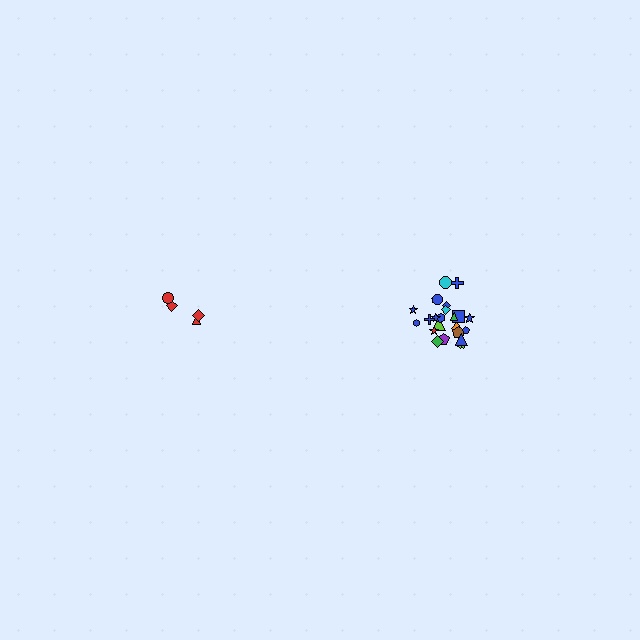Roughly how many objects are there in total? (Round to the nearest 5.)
Roughly 30 objects in total.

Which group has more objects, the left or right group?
The right group.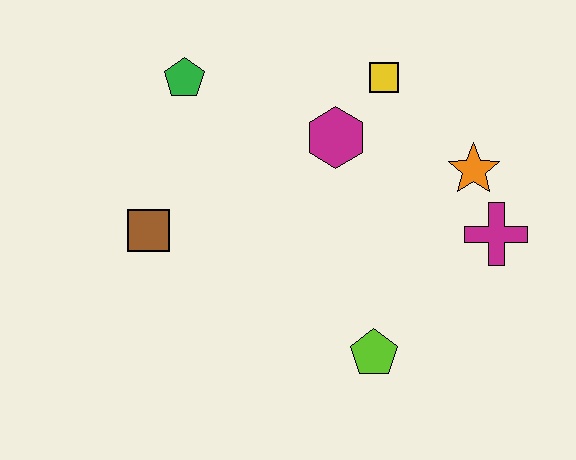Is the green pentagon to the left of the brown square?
No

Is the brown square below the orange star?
Yes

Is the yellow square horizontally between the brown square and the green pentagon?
No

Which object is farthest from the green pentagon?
The magenta cross is farthest from the green pentagon.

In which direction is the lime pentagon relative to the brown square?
The lime pentagon is to the right of the brown square.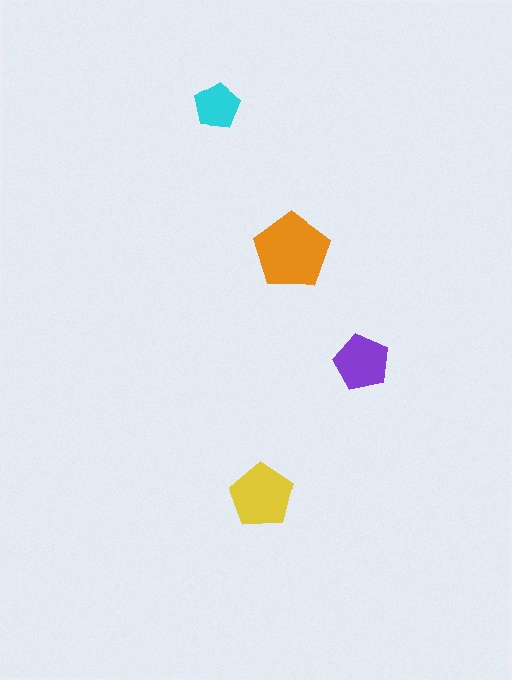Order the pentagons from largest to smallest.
the orange one, the yellow one, the purple one, the cyan one.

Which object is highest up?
The cyan pentagon is topmost.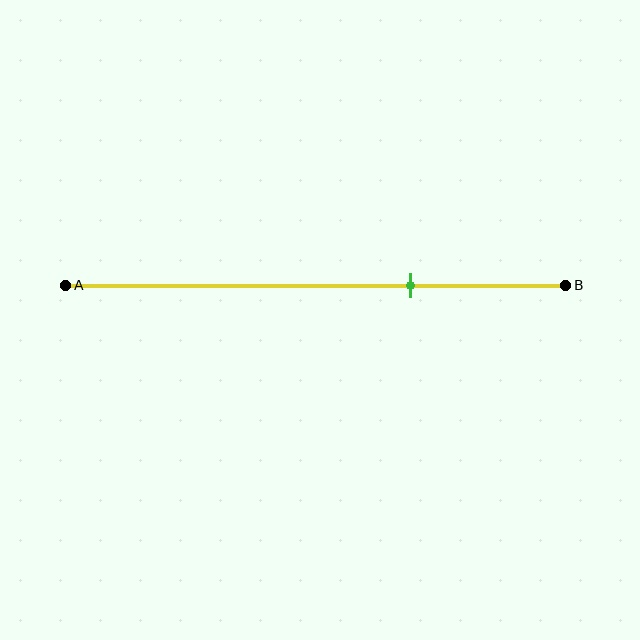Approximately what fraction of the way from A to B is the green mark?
The green mark is approximately 70% of the way from A to B.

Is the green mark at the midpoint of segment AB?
No, the mark is at about 70% from A, not at the 50% midpoint.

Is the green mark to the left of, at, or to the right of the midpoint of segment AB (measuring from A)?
The green mark is to the right of the midpoint of segment AB.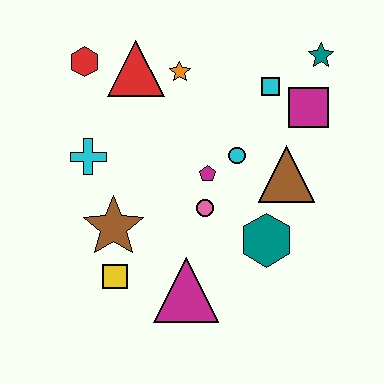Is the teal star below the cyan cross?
No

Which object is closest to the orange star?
The red triangle is closest to the orange star.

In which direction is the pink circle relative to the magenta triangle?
The pink circle is above the magenta triangle.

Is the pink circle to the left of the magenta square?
Yes